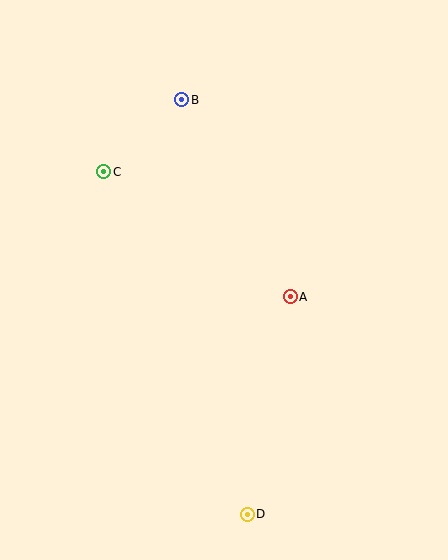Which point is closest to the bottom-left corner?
Point D is closest to the bottom-left corner.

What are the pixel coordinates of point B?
Point B is at (182, 100).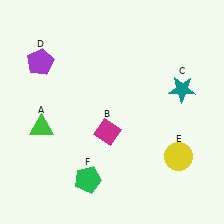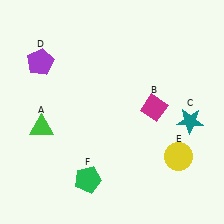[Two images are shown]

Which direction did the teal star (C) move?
The teal star (C) moved down.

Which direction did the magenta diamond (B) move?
The magenta diamond (B) moved right.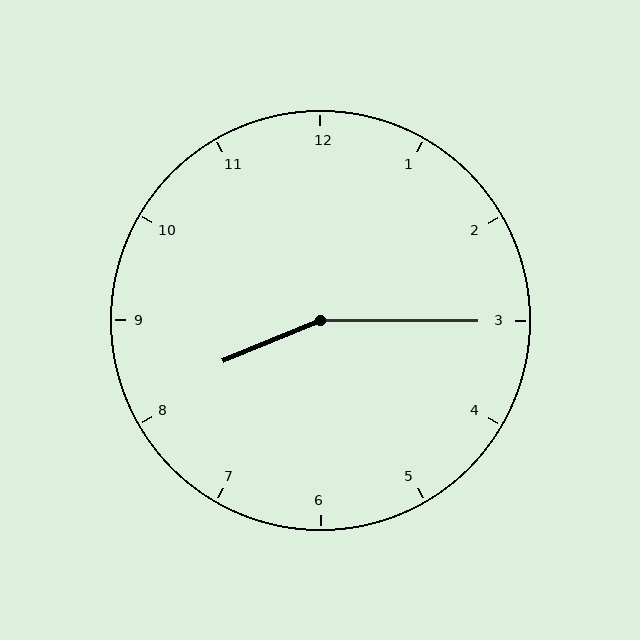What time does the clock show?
8:15.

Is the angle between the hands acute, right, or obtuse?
It is obtuse.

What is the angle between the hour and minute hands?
Approximately 158 degrees.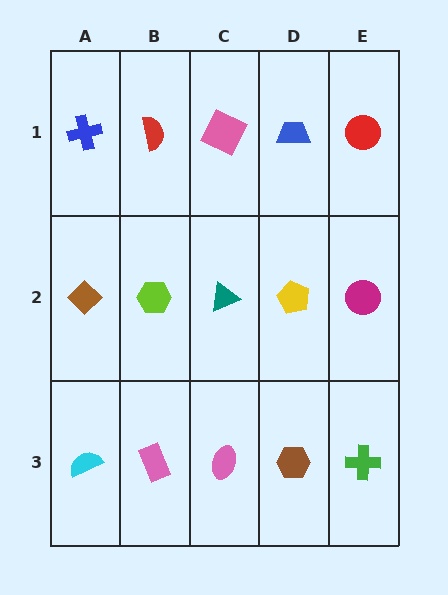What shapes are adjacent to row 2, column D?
A blue trapezoid (row 1, column D), a brown hexagon (row 3, column D), a teal triangle (row 2, column C), a magenta circle (row 2, column E).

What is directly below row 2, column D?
A brown hexagon.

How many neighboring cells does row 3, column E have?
2.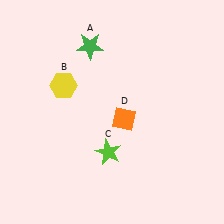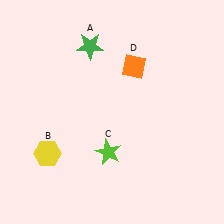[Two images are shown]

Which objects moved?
The objects that moved are: the yellow hexagon (B), the orange diamond (D).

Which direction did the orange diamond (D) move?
The orange diamond (D) moved up.